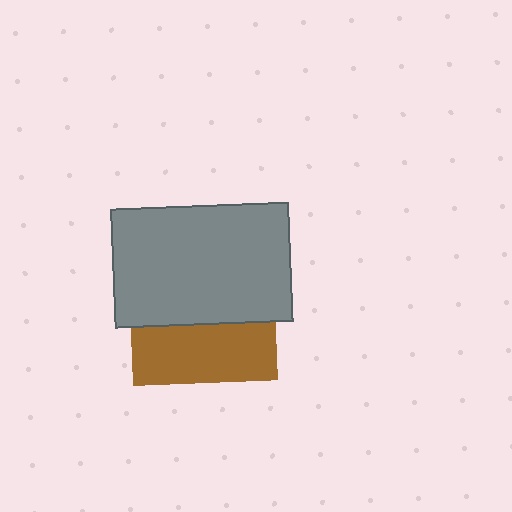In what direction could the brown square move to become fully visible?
The brown square could move down. That would shift it out from behind the gray rectangle entirely.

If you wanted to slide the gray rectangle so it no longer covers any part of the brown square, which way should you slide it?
Slide it up — that is the most direct way to separate the two shapes.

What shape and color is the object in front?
The object in front is a gray rectangle.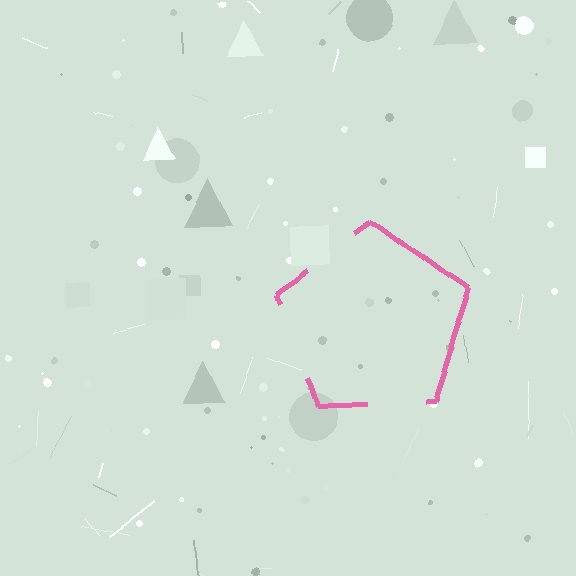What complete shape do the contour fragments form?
The contour fragments form a pentagon.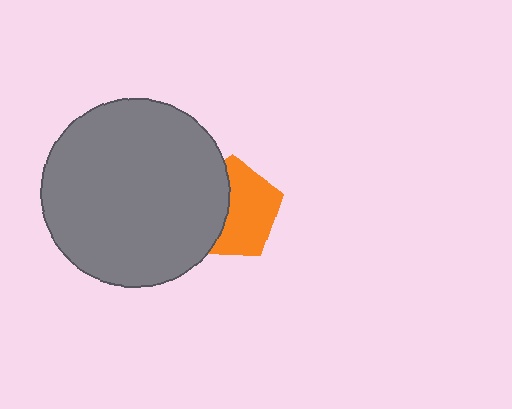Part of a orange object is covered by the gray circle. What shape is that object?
It is a pentagon.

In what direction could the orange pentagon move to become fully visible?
The orange pentagon could move right. That would shift it out from behind the gray circle entirely.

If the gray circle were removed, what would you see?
You would see the complete orange pentagon.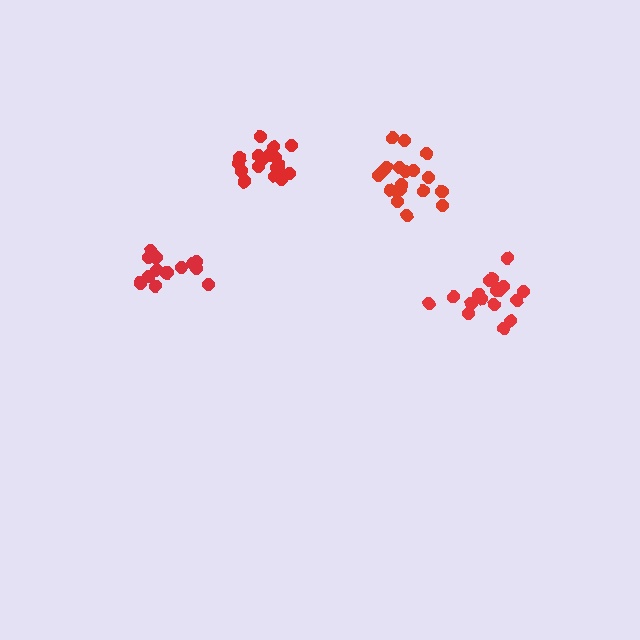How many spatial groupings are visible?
There are 4 spatial groupings.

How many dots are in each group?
Group 1: 19 dots, Group 2: 20 dots, Group 3: 14 dots, Group 4: 18 dots (71 total).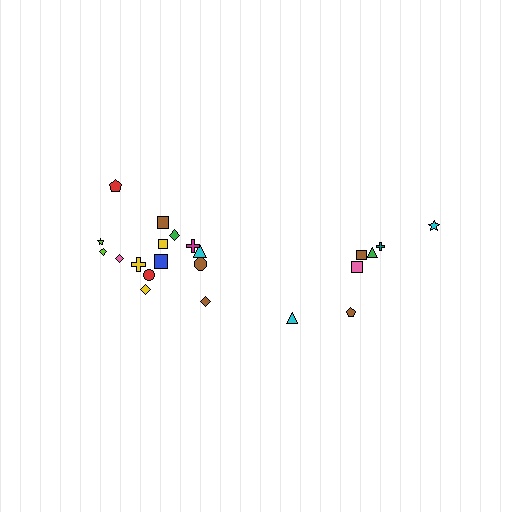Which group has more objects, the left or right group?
The left group.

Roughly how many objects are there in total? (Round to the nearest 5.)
Roughly 20 objects in total.